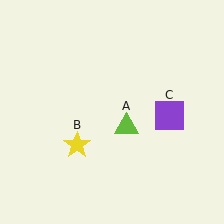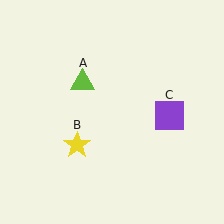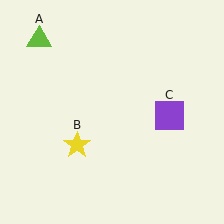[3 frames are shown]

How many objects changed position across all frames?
1 object changed position: lime triangle (object A).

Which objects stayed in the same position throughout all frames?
Yellow star (object B) and purple square (object C) remained stationary.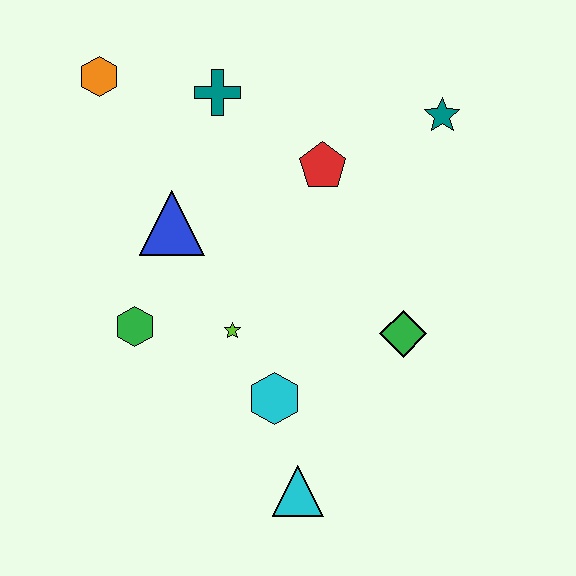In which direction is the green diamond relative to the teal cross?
The green diamond is below the teal cross.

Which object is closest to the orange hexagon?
The teal cross is closest to the orange hexagon.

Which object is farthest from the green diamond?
The orange hexagon is farthest from the green diamond.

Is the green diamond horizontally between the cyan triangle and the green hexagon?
No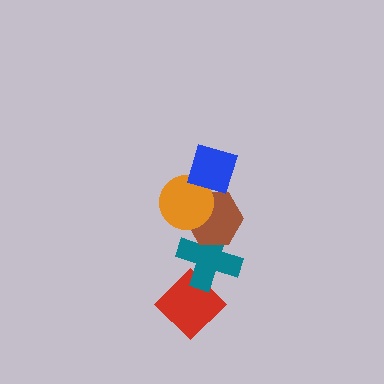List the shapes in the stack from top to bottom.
From top to bottom: the blue diamond, the orange circle, the brown hexagon, the teal cross, the red diamond.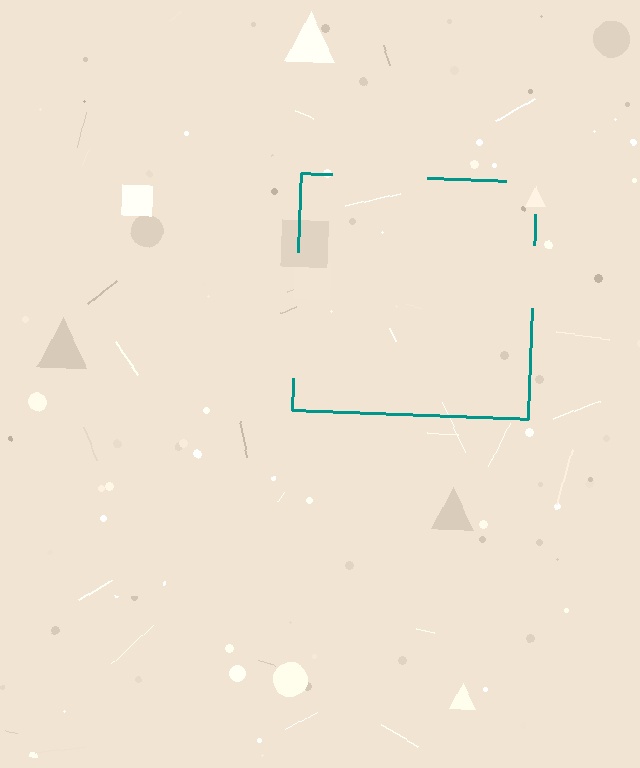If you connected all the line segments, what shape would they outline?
They would outline a square.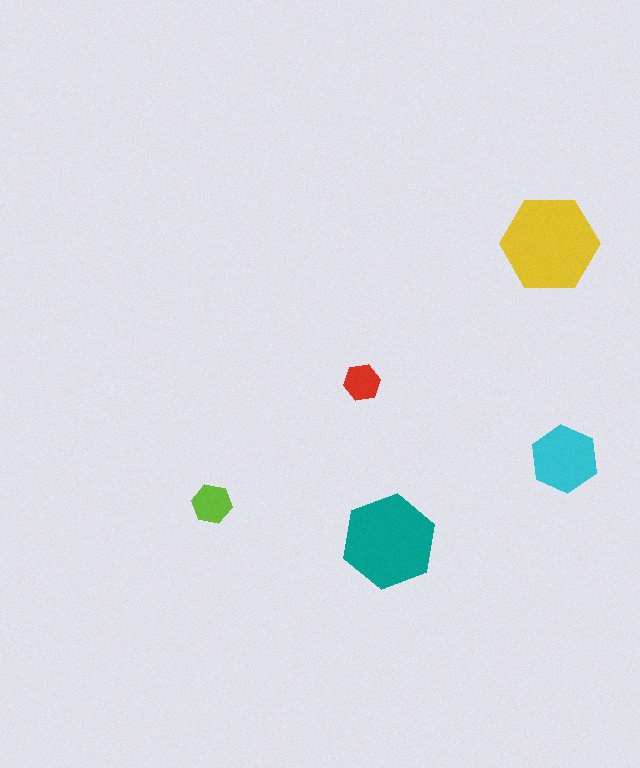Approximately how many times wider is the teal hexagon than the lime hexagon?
About 2.5 times wider.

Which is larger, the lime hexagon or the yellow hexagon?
The yellow one.